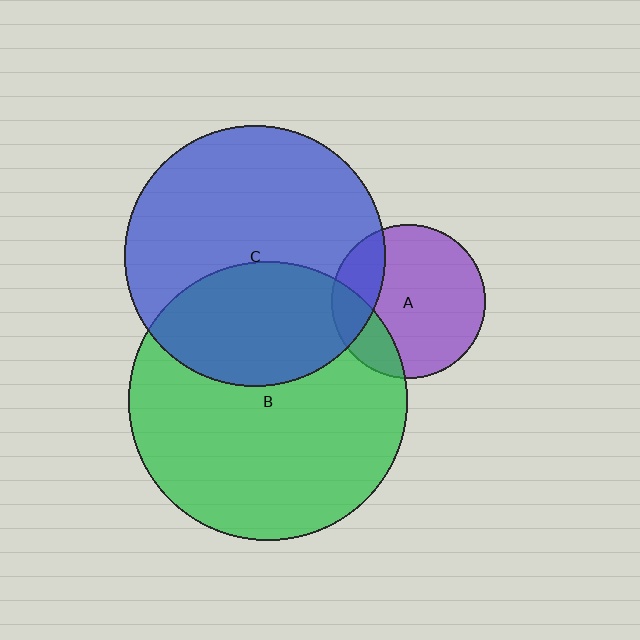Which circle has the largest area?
Circle B (green).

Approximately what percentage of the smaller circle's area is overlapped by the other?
Approximately 20%.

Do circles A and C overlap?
Yes.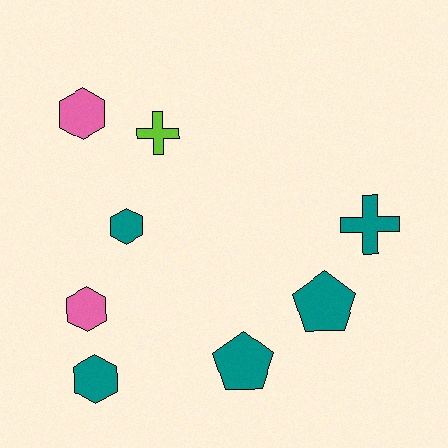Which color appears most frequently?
Teal, with 5 objects.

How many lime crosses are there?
There is 1 lime cross.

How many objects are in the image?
There are 8 objects.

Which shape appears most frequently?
Hexagon, with 4 objects.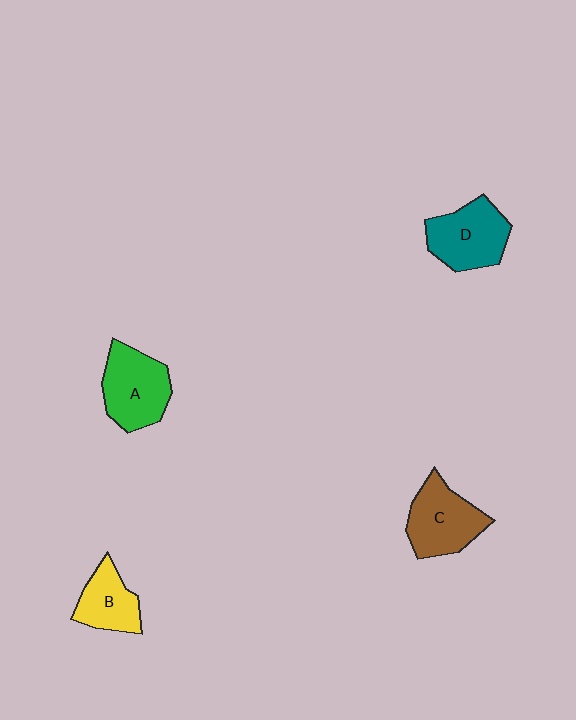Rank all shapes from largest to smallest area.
From largest to smallest: A (green), C (brown), D (teal), B (yellow).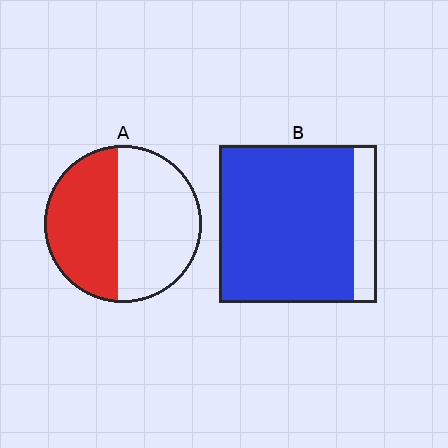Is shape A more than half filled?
No.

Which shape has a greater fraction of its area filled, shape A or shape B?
Shape B.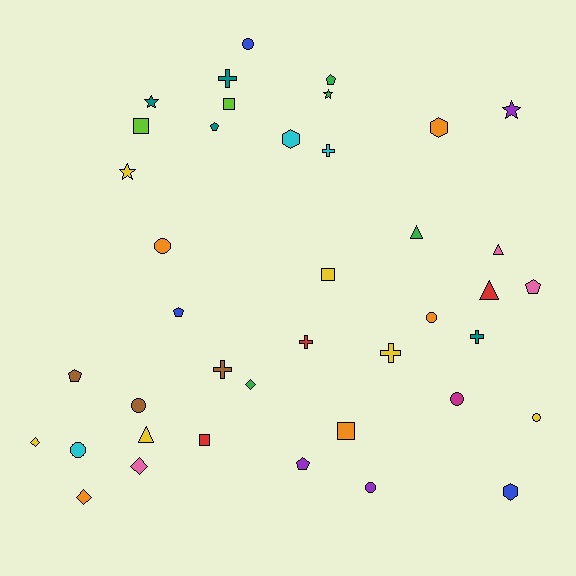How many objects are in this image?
There are 40 objects.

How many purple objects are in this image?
There are 3 purple objects.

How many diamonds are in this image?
There are 4 diamonds.